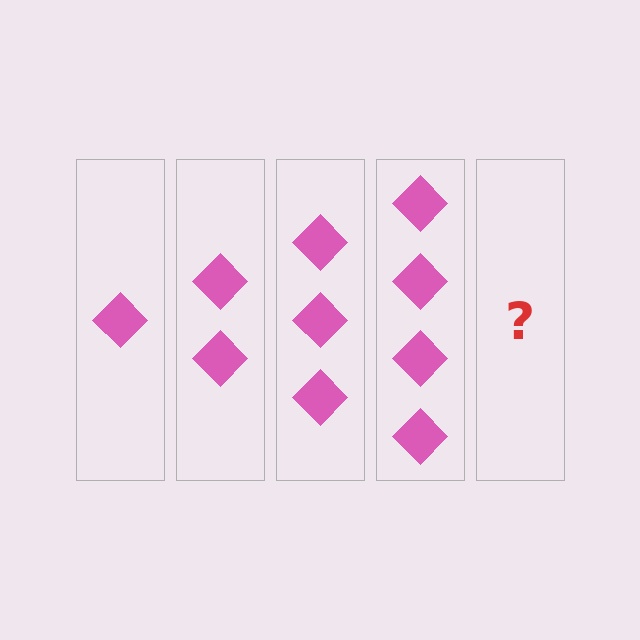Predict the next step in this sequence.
The next step is 5 diamonds.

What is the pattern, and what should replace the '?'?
The pattern is that each step adds one more diamond. The '?' should be 5 diamonds.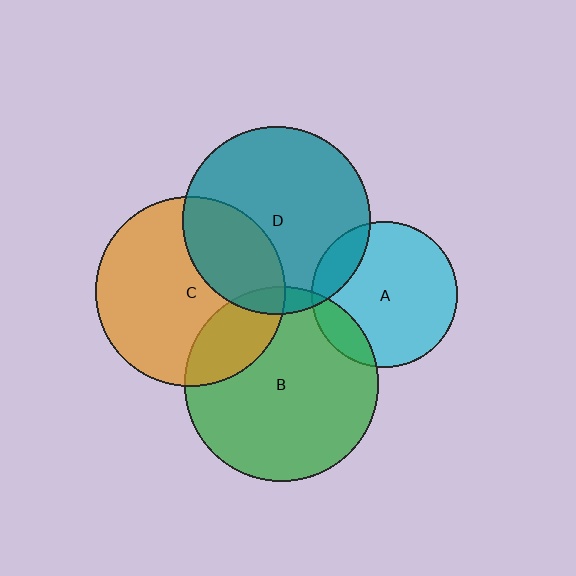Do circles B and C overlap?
Yes.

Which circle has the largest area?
Circle B (green).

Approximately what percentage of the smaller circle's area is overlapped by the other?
Approximately 20%.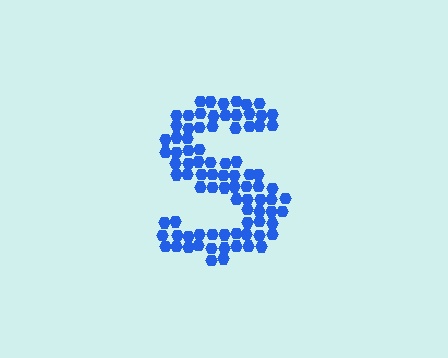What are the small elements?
The small elements are hexagons.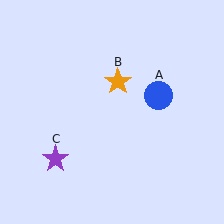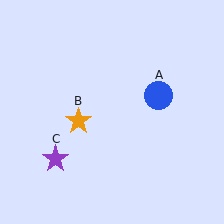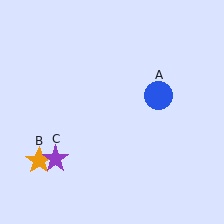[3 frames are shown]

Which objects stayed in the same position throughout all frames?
Blue circle (object A) and purple star (object C) remained stationary.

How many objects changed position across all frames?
1 object changed position: orange star (object B).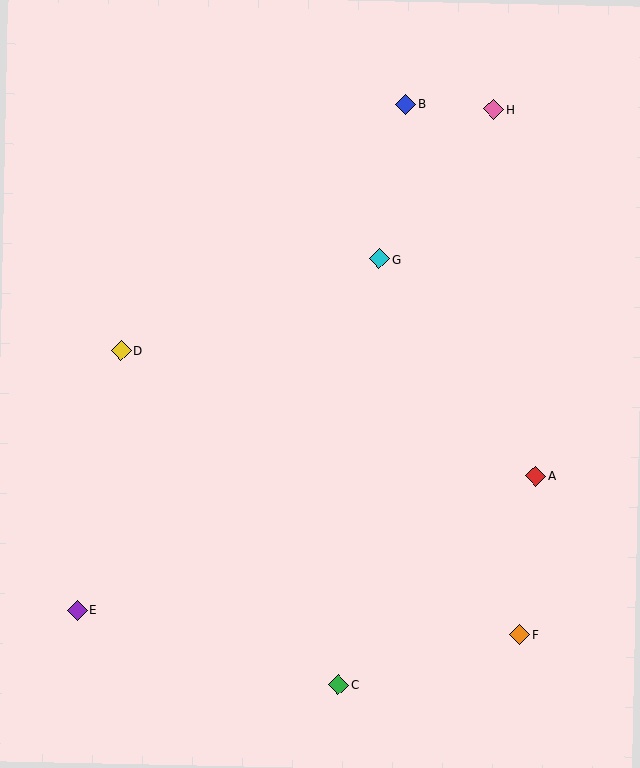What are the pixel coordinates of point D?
Point D is at (121, 350).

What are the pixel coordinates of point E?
Point E is at (78, 610).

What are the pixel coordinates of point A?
Point A is at (536, 476).